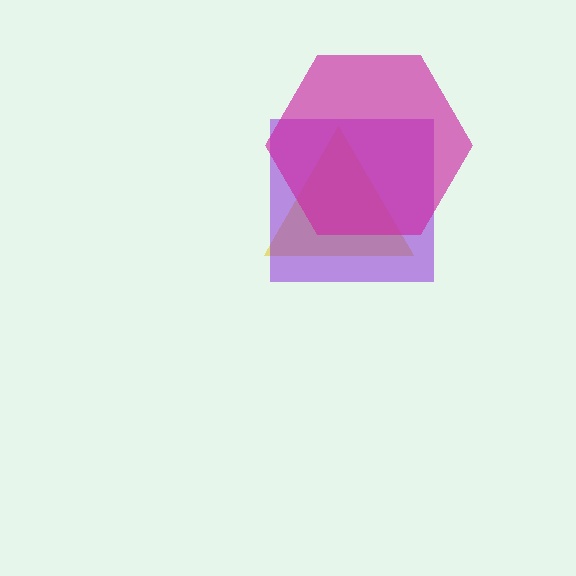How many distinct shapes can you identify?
There are 3 distinct shapes: a yellow triangle, a purple square, a magenta hexagon.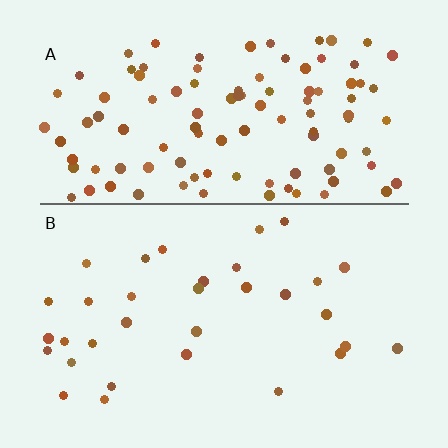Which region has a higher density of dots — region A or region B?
A (the top).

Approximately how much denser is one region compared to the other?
Approximately 3.4× — region A over region B.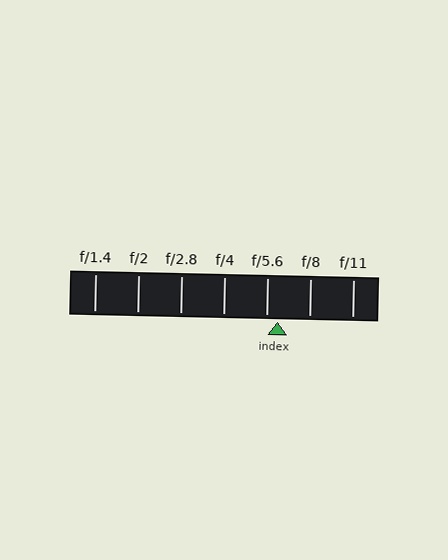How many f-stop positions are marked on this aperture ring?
There are 7 f-stop positions marked.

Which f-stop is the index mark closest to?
The index mark is closest to f/5.6.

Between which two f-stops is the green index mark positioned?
The index mark is between f/5.6 and f/8.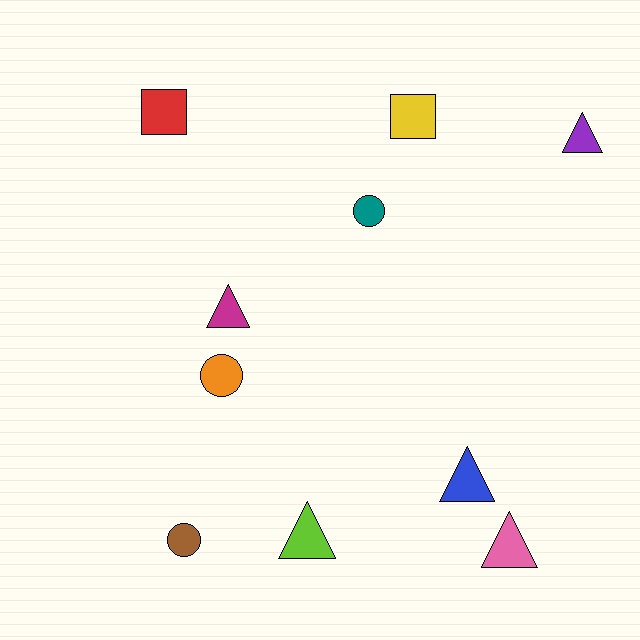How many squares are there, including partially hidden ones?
There are 2 squares.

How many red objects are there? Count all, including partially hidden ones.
There is 1 red object.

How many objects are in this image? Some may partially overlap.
There are 10 objects.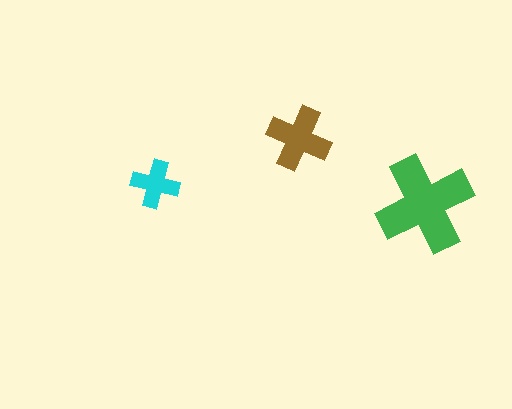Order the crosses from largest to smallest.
the green one, the brown one, the cyan one.